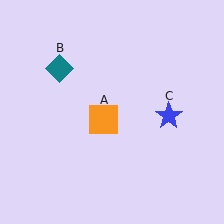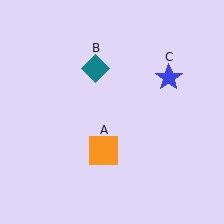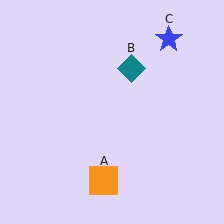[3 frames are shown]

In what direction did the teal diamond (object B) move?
The teal diamond (object B) moved right.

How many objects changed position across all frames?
3 objects changed position: orange square (object A), teal diamond (object B), blue star (object C).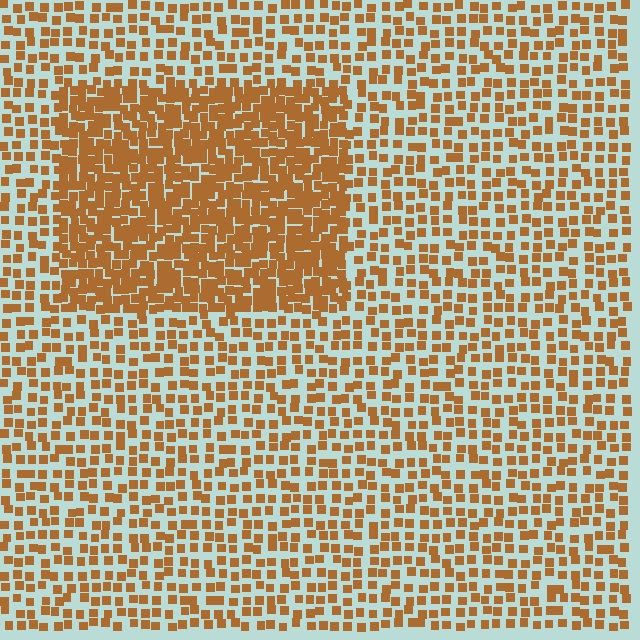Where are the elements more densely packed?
The elements are more densely packed inside the rectangle boundary.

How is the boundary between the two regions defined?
The boundary is defined by a change in element density (approximately 2.1x ratio). All elements are the same color, size, and shape.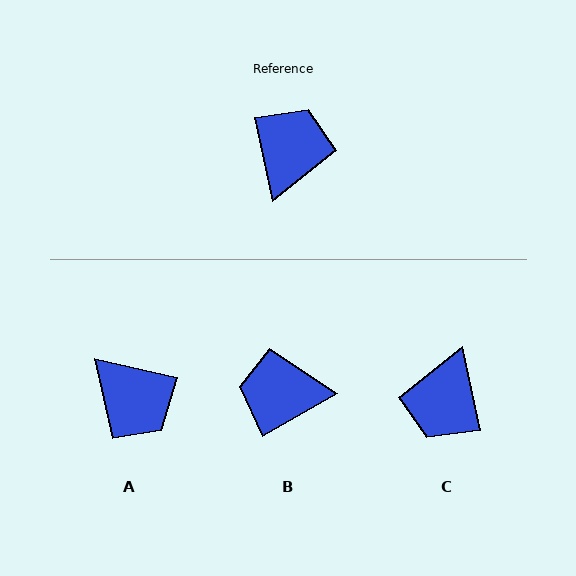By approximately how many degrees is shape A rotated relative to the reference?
Approximately 115 degrees clockwise.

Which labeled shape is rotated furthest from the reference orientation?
C, about 180 degrees away.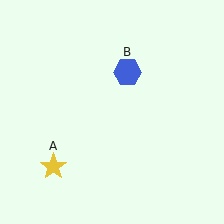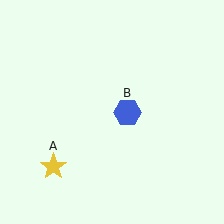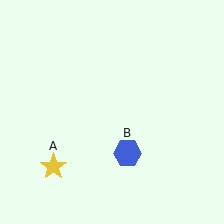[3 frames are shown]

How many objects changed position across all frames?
1 object changed position: blue hexagon (object B).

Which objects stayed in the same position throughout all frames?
Yellow star (object A) remained stationary.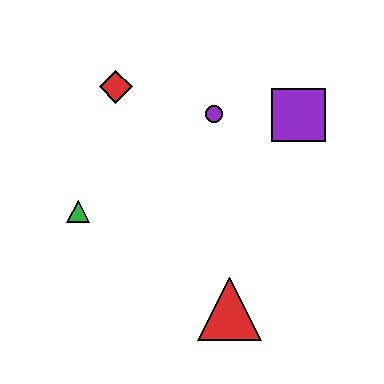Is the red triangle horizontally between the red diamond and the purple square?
Yes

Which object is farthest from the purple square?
The green triangle is farthest from the purple square.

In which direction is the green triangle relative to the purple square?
The green triangle is to the left of the purple square.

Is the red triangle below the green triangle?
Yes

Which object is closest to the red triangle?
The green triangle is closest to the red triangle.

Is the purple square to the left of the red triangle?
No